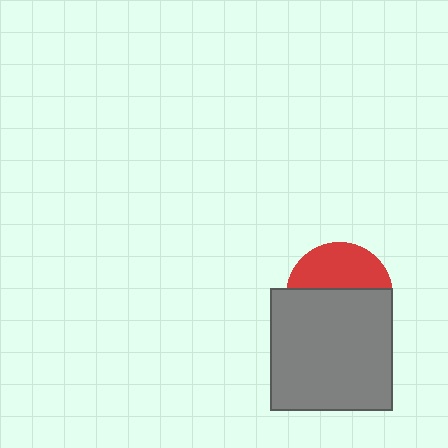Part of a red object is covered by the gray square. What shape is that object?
It is a circle.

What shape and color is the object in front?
The object in front is a gray square.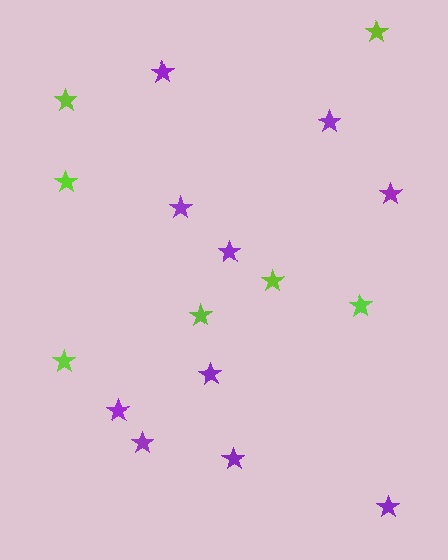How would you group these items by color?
There are 2 groups: one group of purple stars (10) and one group of lime stars (7).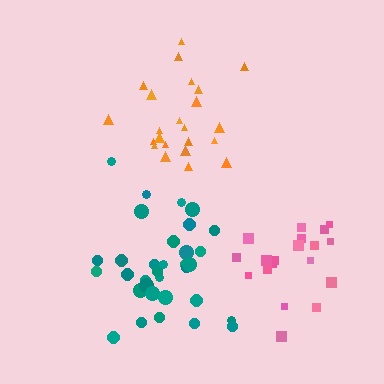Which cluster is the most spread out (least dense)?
Pink.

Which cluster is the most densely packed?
Teal.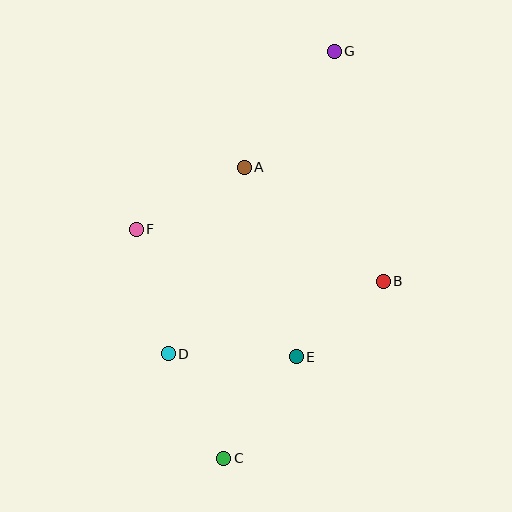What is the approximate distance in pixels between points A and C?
The distance between A and C is approximately 292 pixels.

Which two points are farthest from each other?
Points C and G are farthest from each other.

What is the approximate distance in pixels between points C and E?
The distance between C and E is approximately 125 pixels.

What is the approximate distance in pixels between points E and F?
The distance between E and F is approximately 205 pixels.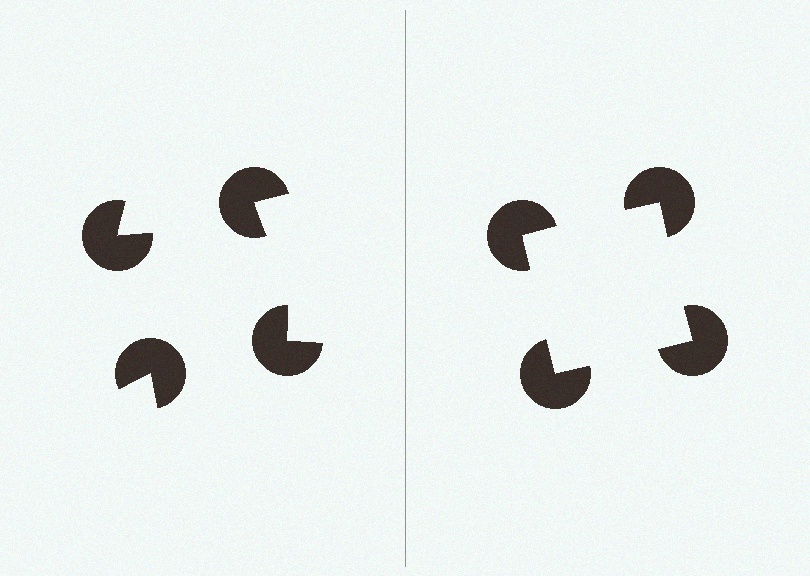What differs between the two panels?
The pac-man discs are positioned identically on both sides; only the wedge orientations differ. On the right they align to a square; on the left they are misaligned.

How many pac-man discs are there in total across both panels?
8 — 4 on each side.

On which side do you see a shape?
An illusory square appears on the right side. On the left side the wedge cuts are rotated, so no coherent shape forms.